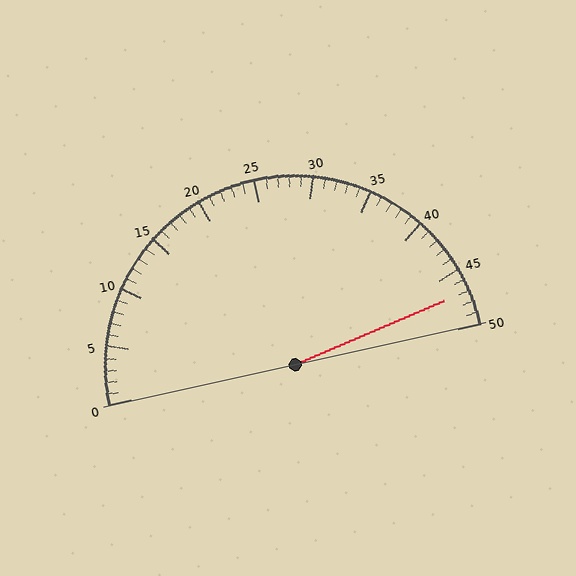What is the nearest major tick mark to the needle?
The nearest major tick mark is 45.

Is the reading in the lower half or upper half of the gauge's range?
The reading is in the upper half of the range (0 to 50).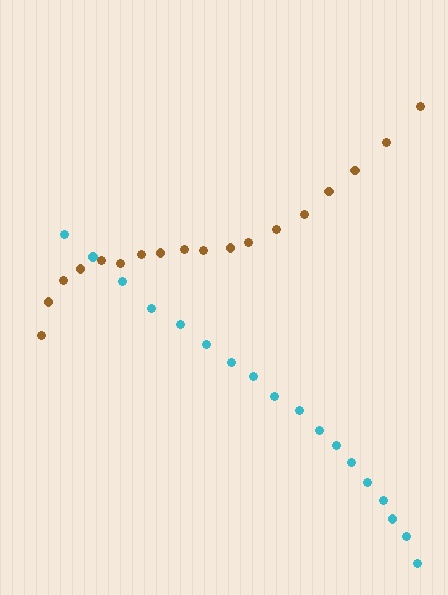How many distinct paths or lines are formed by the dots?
There are 2 distinct paths.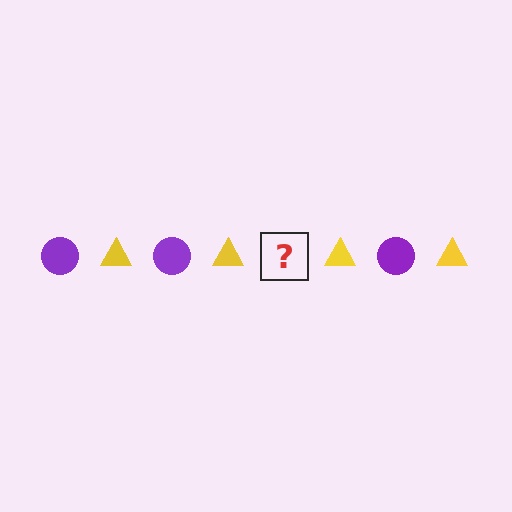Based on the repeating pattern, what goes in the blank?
The blank should be a purple circle.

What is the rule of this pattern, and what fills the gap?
The rule is that the pattern alternates between purple circle and yellow triangle. The gap should be filled with a purple circle.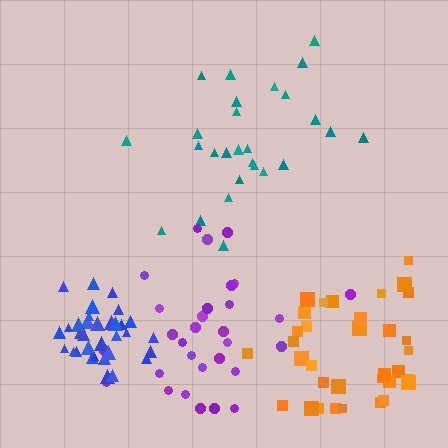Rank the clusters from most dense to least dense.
blue, orange, teal, purple.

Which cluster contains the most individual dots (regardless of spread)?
Orange (35).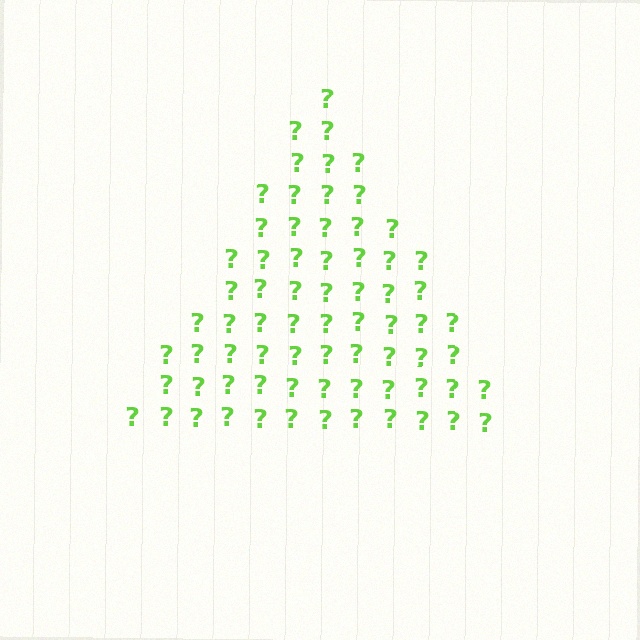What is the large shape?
The large shape is a triangle.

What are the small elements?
The small elements are question marks.